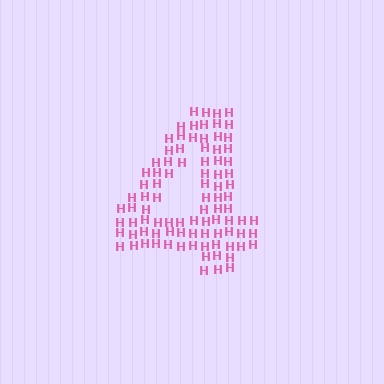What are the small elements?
The small elements are letter H's.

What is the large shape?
The large shape is the digit 4.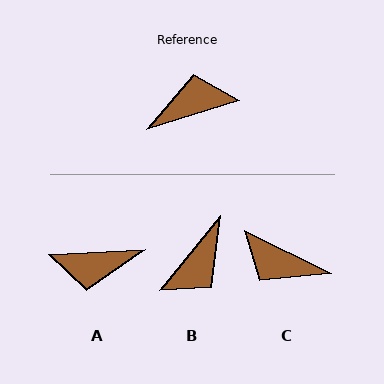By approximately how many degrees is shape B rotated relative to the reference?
Approximately 146 degrees clockwise.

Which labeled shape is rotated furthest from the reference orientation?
A, about 166 degrees away.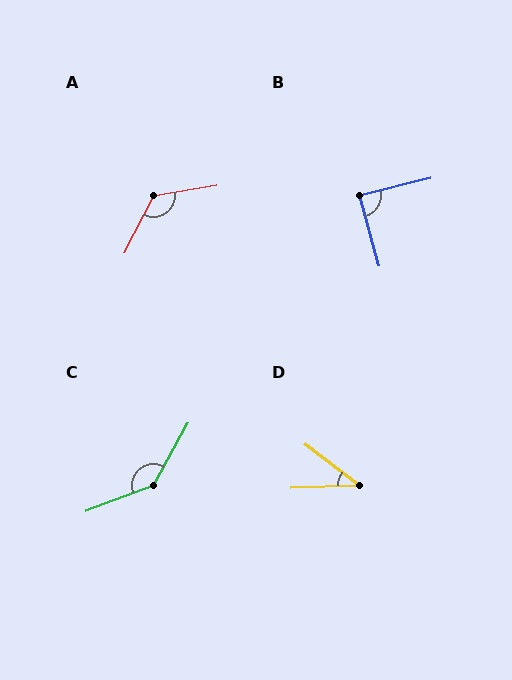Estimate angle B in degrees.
Approximately 88 degrees.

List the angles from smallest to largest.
D (40°), B (88°), A (127°), C (140°).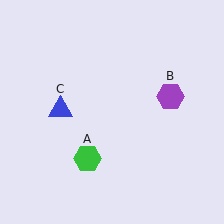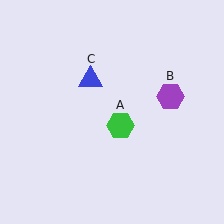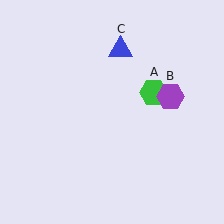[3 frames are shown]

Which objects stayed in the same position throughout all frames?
Purple hexagon (object B) remained stationary.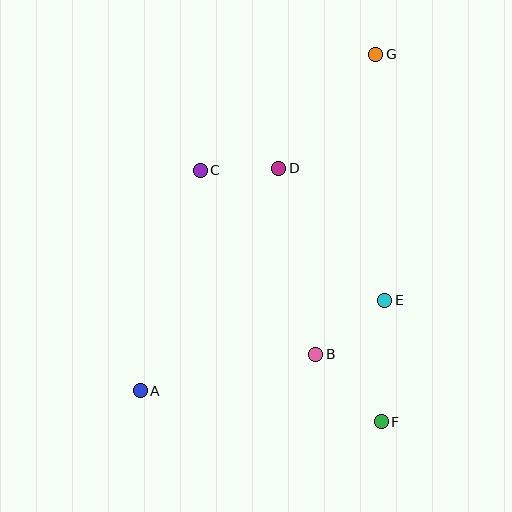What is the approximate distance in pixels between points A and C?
The distance between A and C is approximately 228 pixels.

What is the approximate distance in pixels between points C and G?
The distance between C and G is approximately 210 pixels.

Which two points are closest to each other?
Points C and D are closest to each other.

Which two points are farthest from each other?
Points A and G are farthest from each other.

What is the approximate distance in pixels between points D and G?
The distance between D and G is approximately 150 pixels.